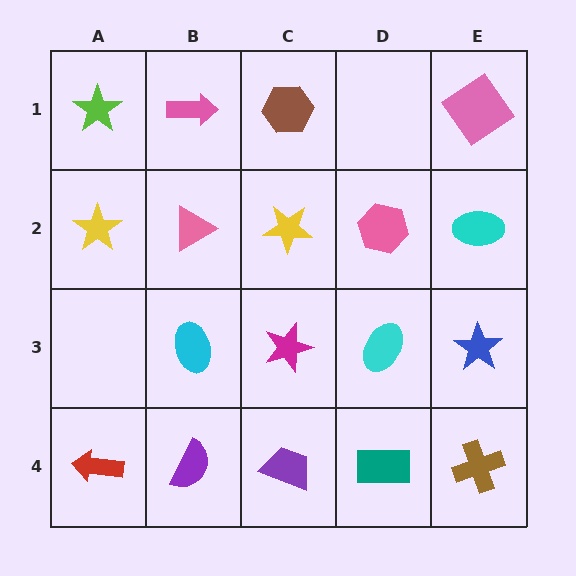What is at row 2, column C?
A yellow star.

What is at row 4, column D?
A teal rectangle.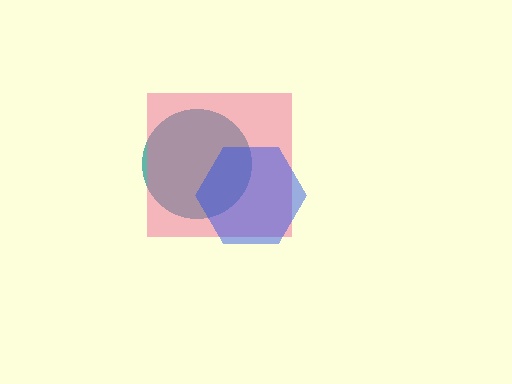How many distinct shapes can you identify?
There are 3 distinct shapes: a teal circle, a pink square, a blue hexagon.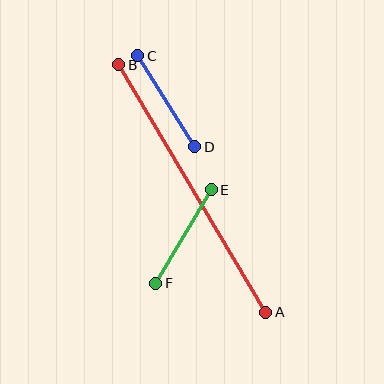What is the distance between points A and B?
The distance is approximately 288 pixels.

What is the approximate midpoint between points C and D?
The midpoint is at approximately (166, 101) pixels.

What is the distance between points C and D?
The distance is approximately 108 pixels.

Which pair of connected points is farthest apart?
Points A and B are farthest apart.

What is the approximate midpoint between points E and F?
The midpoint is at approximately (184, 237) pixels.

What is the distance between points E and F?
The distance is approximately 109 pixels.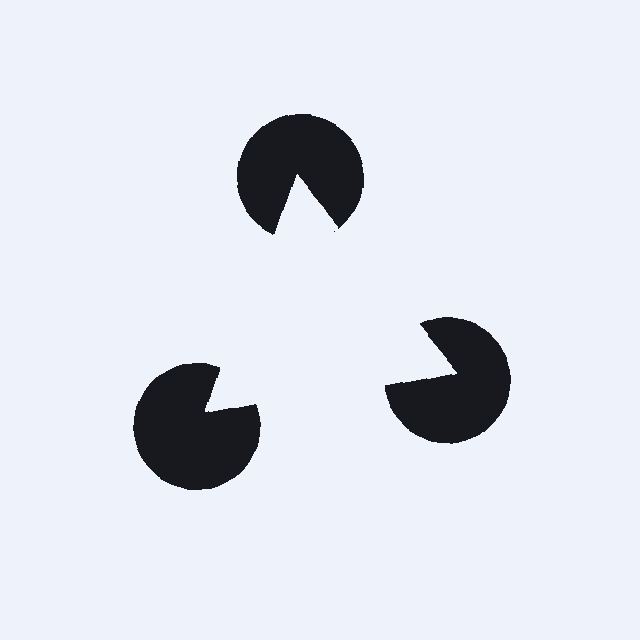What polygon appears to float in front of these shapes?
An illusory triangle — its edges are inferred from the aligned wedge cuts in the pac-man discs, not physically drawn.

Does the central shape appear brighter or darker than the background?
It typically appears slightly brighter than the background, even though no actual brightness change is drawn.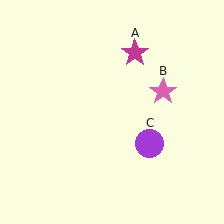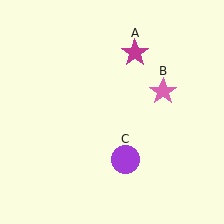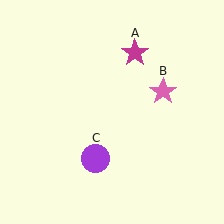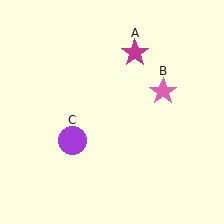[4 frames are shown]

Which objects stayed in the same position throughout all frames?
Magenta star (object A) and pink star (object B) remained stationary.